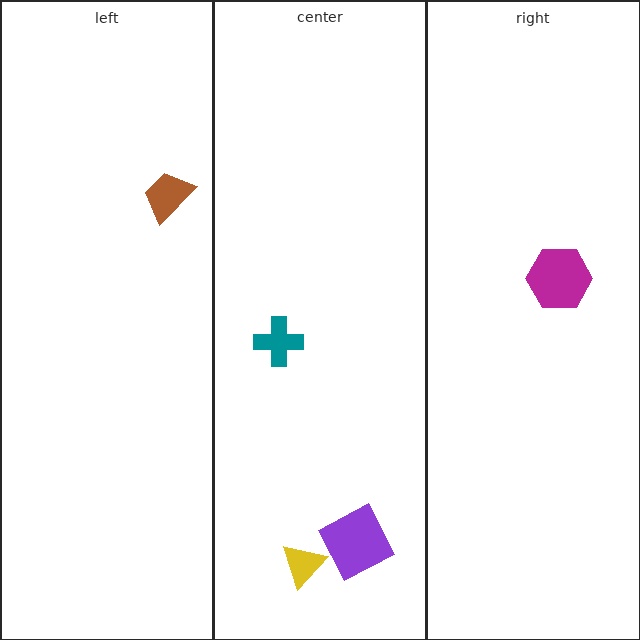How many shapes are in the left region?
1.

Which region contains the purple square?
The center region.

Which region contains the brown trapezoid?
The left region.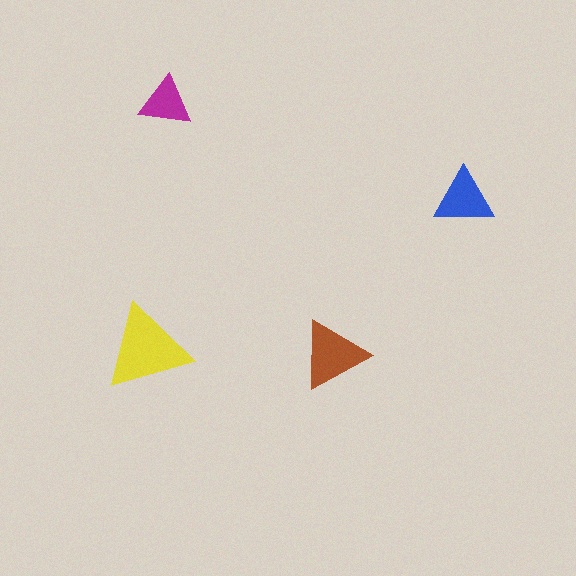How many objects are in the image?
There are 4 objects in the image.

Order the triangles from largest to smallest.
the yellow one, the brown one, the blue one, the magenta one.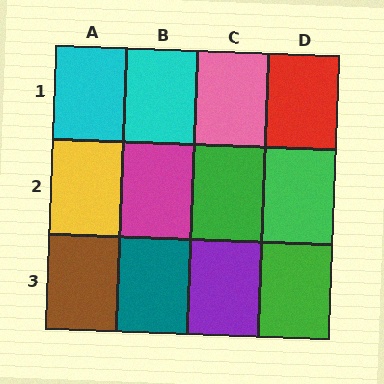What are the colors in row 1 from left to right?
Cyan, cyan, pink, red.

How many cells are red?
1 cell is red.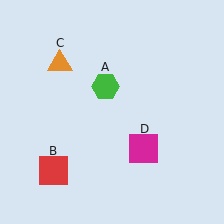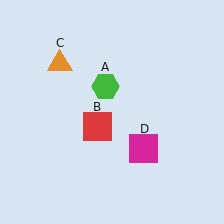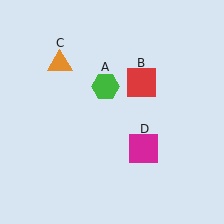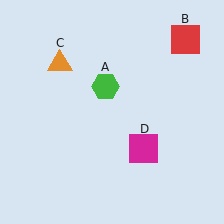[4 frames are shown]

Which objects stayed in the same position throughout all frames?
Green hexagon (object A) and orange triangle (object C) and magenta square (object D) remained stationary.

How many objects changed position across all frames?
1 object changed position: red square (object B).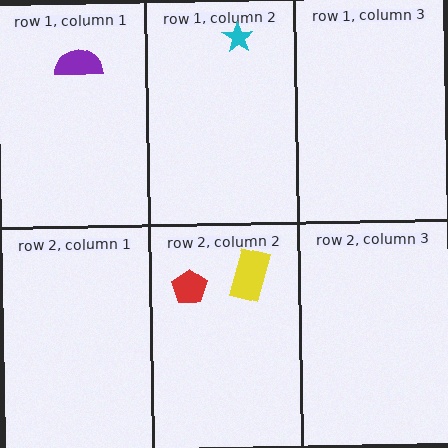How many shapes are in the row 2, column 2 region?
2.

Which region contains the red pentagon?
The row 2, column 2 region.